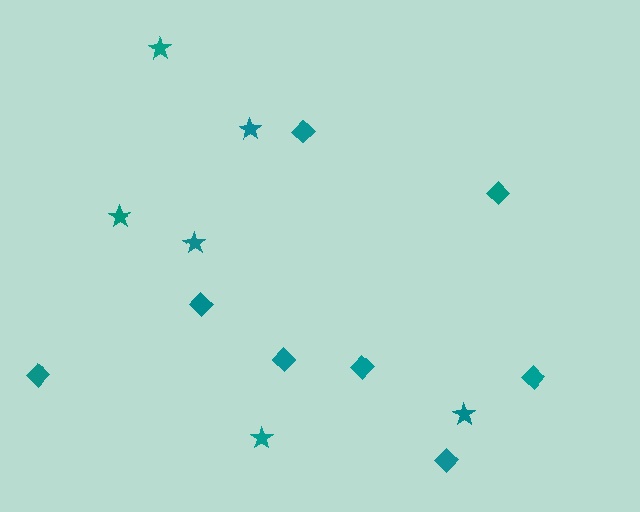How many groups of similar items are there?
There are 2 groups: one group of stars (6) and one group of diamonds (8).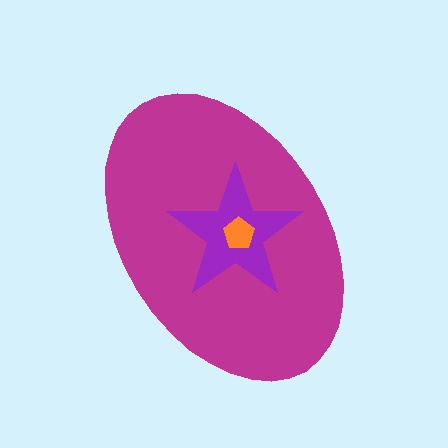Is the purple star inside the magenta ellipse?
Yes.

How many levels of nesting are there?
3.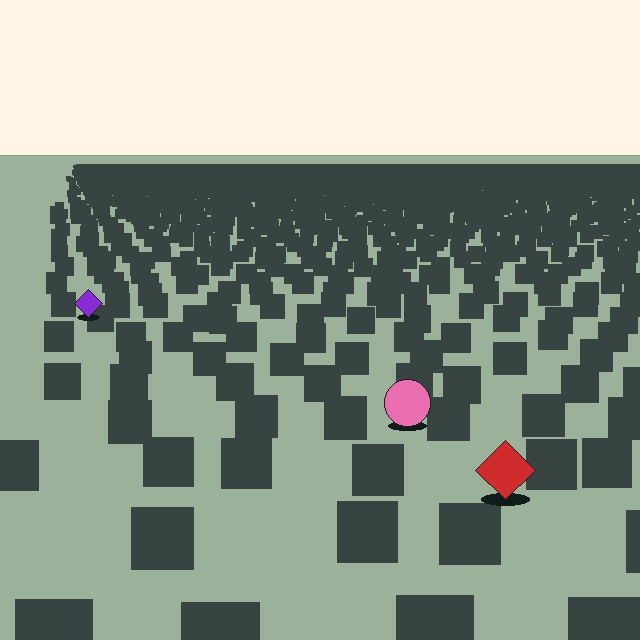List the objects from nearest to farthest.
From nearest to farthest: the red diamond, the pink circle, the purple diamond.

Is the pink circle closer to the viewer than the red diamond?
No. The red diamond is closer — you can tell from the texture gradient: the ground texture is coarser near it.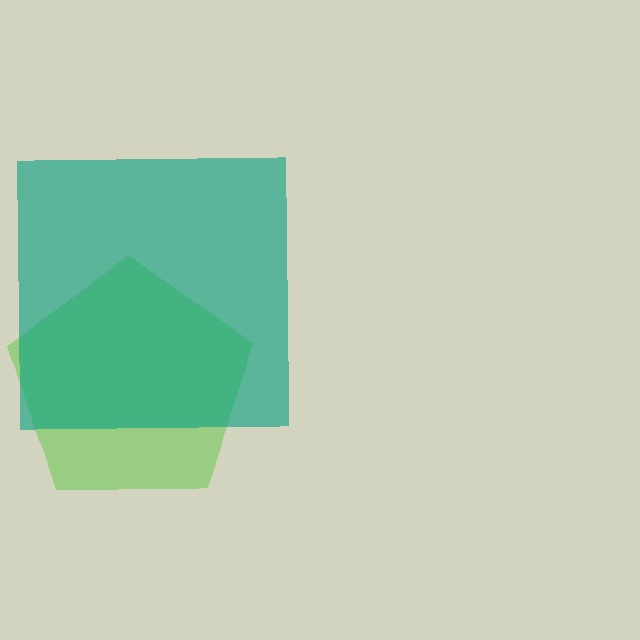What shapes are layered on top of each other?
The layered shapes are: a lime pentagon, a teal square.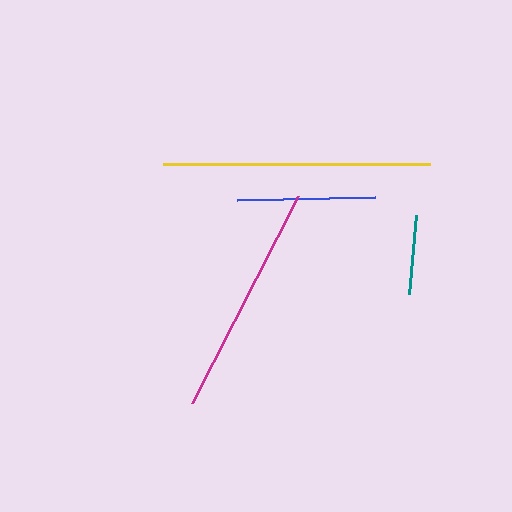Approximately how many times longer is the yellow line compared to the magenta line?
The yellow line is approximately 1.1 times the length of the magenta line.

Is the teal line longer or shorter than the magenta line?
The magenta line is longer than the teal line.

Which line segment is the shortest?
The teal line is the shortest at approximately 79 pixels.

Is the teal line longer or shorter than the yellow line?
The yellow line is longer than the teal line.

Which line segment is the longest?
The yellow line is the longest at approximately 267 pixels.